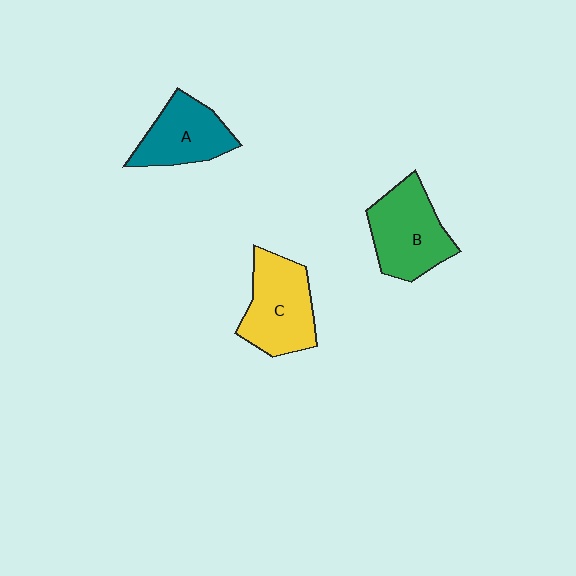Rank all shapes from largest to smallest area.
From largest to smallest: B (green), C (yellow), A (teal).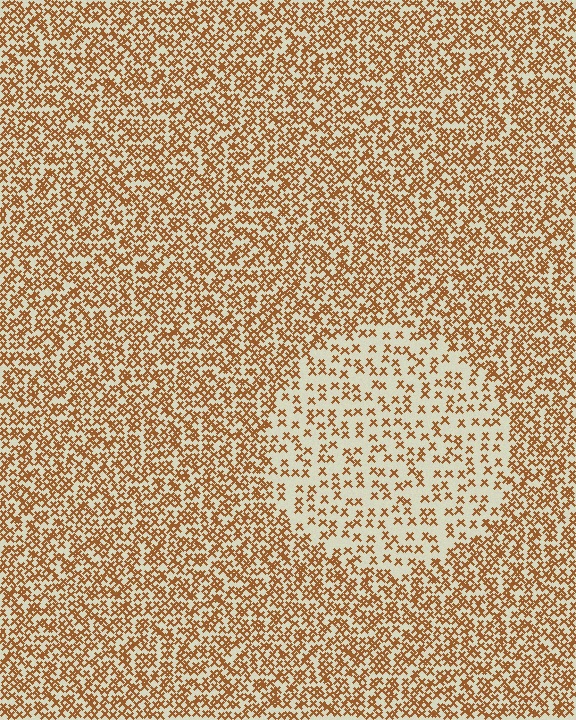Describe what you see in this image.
The image contains small brown elements arranged at two different densities. A circle-shaped region is visible where the elements are less densely packed than the surrounding area.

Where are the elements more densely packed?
The elements are more densely packed outside the circle boundary.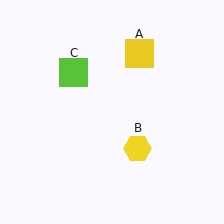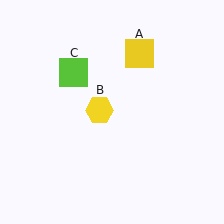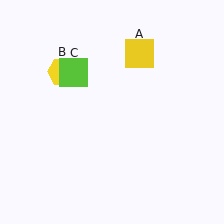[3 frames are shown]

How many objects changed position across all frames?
1 object changed position: yellow hexagon (object B).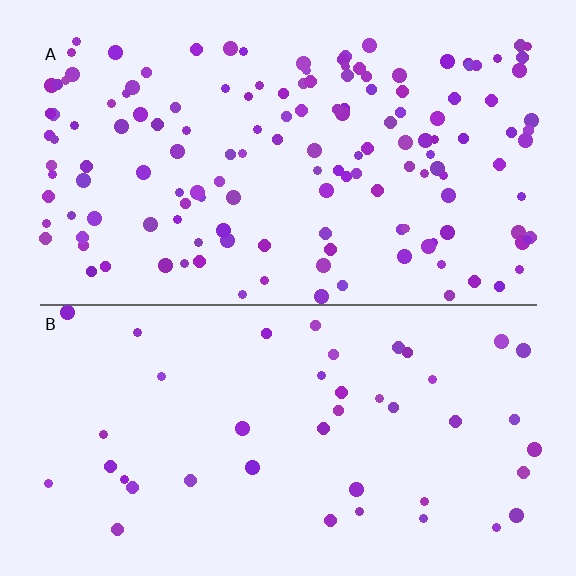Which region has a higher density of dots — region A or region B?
A (the top).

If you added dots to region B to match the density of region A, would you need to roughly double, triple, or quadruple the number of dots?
Approximately triple.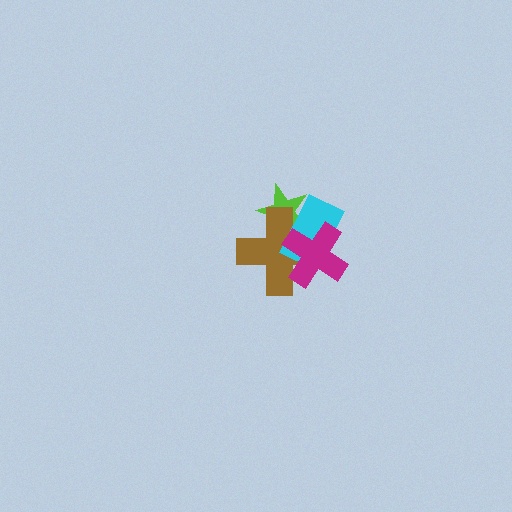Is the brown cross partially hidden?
Yes, it is partially covered by another shape.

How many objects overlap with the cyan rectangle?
3 objects overlap with the cyan rectangle.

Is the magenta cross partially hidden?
No, no other shape covers it.